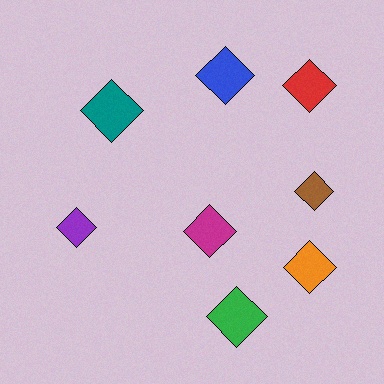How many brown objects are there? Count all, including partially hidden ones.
There is 1 brown object.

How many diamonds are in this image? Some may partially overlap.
There are 8 diamonds.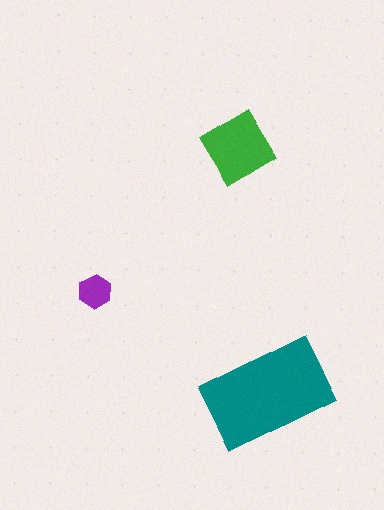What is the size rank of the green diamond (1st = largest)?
2nd.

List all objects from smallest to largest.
The purple hexagon, the green diamond, the teal rectangle.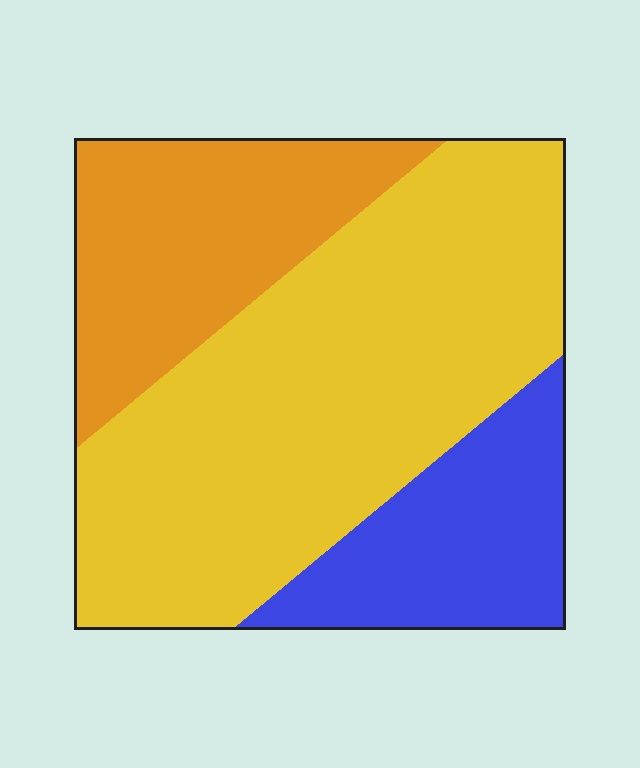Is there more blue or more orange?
Orange.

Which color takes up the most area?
Yellow, at roughly 55%.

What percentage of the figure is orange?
Orange covers about 25% of the figure.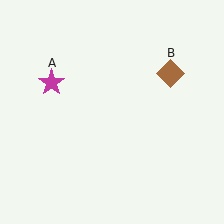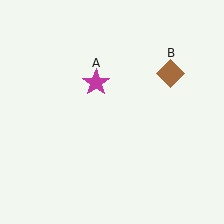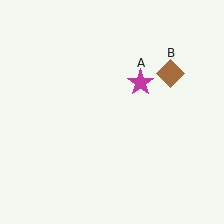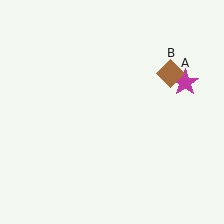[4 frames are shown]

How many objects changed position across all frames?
1 object changed position: magenta star (object A).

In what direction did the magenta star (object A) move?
The magenta star (object A) moved right.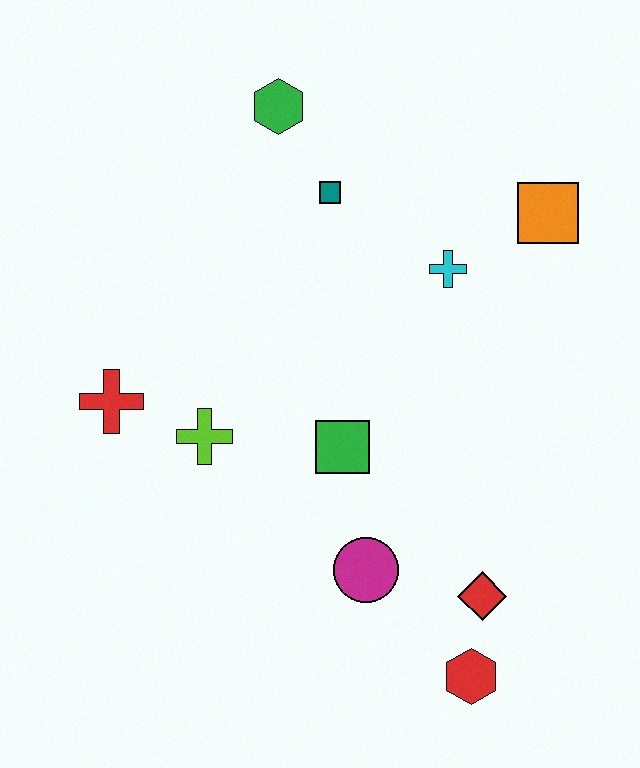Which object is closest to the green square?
The magenta circle is closest to the green square.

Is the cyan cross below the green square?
No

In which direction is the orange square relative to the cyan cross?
The orange square is to the right of the cyan cross.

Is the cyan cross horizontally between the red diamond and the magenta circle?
Yes